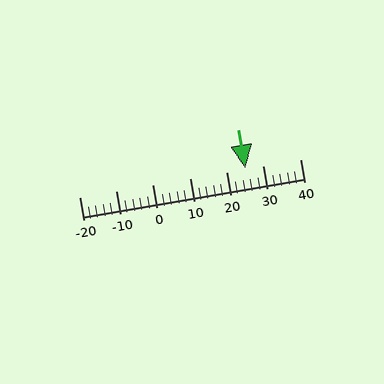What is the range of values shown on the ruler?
The ruler shows values from -20 to 40.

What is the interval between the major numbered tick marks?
The major tick marks are spaced 10 units apart.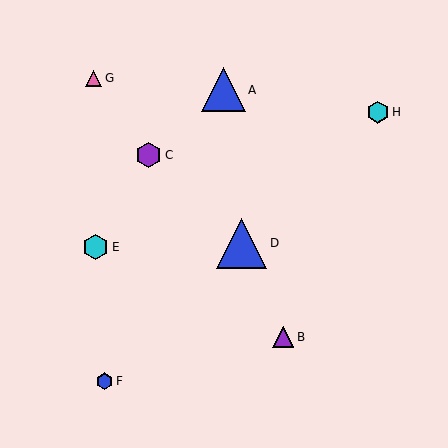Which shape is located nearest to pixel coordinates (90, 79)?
The pink triangle (labeled G) at (94, 78) is nearest to that location.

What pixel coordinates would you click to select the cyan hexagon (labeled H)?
Click at (378, 112) to select the cyan hexagon H.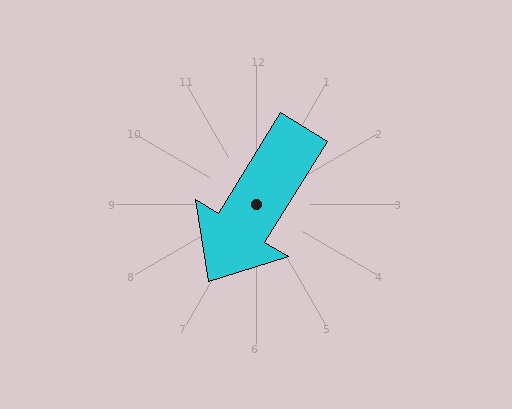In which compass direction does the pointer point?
Southwest.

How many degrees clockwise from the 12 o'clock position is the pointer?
Approximately 212 degrees.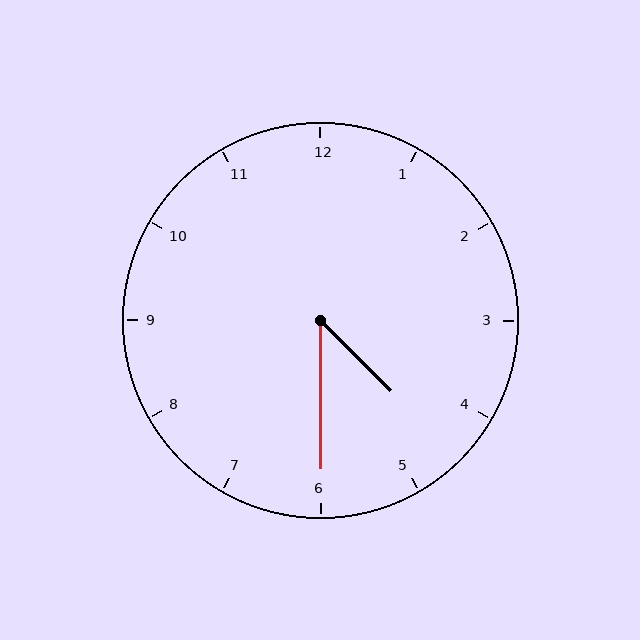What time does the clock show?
4:30.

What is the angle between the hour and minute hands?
Approximately 45 degrees.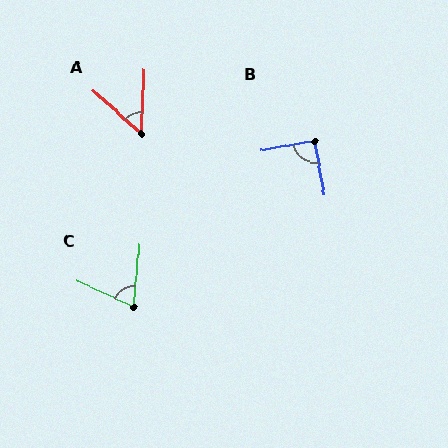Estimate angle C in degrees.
Approximately 70 degrees.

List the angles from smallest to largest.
A (50°), C (70°), B (89°).